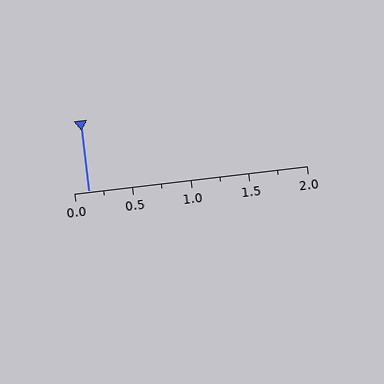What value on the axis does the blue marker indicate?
The marker indicates approximately 0.12.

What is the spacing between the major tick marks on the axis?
The major ticks are spaced 0.5 apart.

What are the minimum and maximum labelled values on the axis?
The axis runs from 0.0 to 2.0.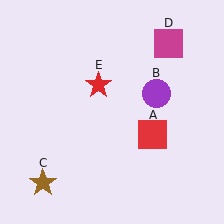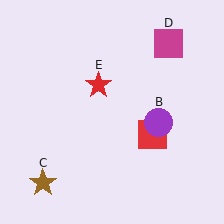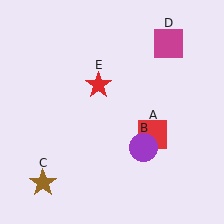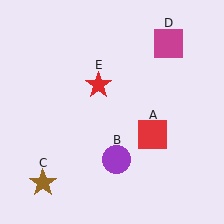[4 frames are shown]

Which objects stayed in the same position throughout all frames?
Red square (object A) and brown star (object C) and magenta square (object D) and red star (object E) remained stationary.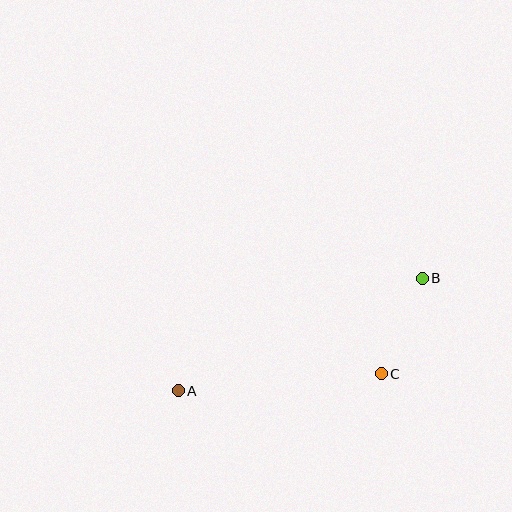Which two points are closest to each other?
Points B and C are closest to each other.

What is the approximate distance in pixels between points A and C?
The distance between A and C is approximately 204 pixels.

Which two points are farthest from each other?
Points A and B are farthest from each other.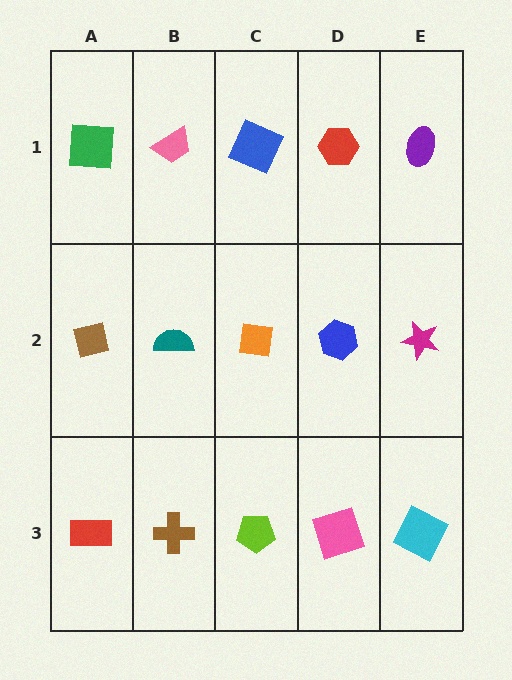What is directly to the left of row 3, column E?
A pink square.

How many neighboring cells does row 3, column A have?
2.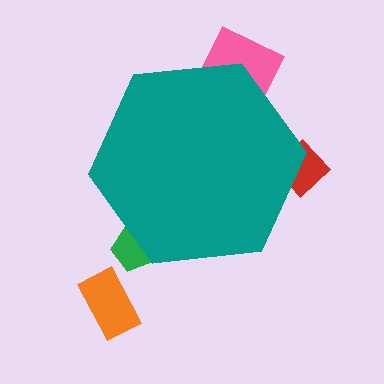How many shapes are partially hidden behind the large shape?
3 shapes are partially hidden.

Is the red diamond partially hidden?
Yes, the red diamond is partially hidden behind the teal hexagon.